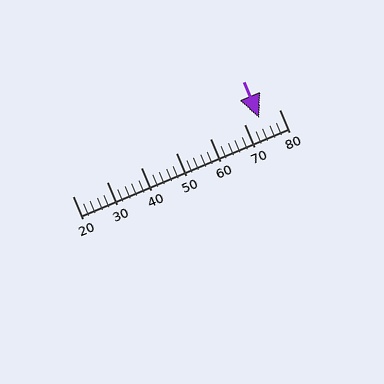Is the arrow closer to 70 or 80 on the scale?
The arrow is closer to 70.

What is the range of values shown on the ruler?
The ruler shows values from 20 to 80.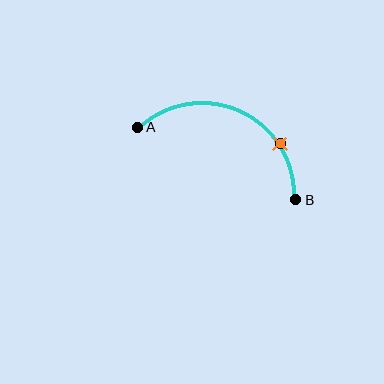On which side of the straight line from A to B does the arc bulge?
The arc bulges above the straight line connecting A and B.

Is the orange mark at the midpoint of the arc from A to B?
No. The orange mark lies on the arc but is closer to endpoint B. The arc midpoint would be at the point on the curve equidistant along the arc from both A and B.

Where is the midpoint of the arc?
The arc midpoint is the point on the curve farthest from the straight line joining A and B. It sits above that line.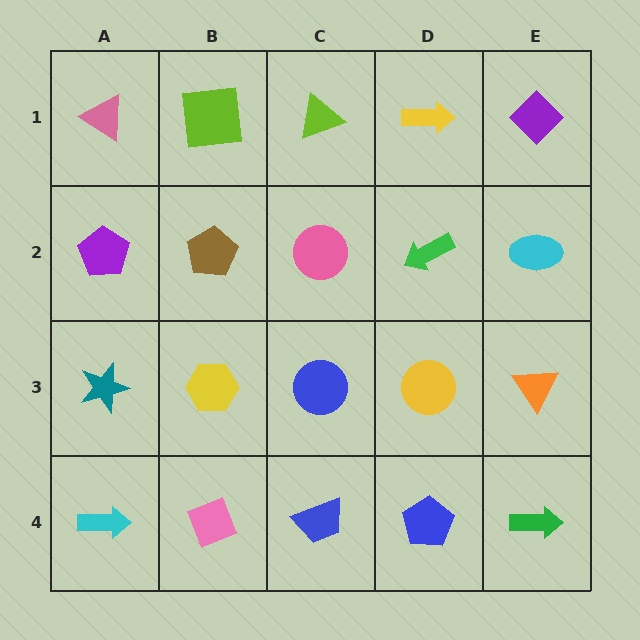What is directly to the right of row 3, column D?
An orange triangle.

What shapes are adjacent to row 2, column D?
A yellow arrow (row 1, column D), a yellow circle (row 3, column D), a pink circle (row 2, column C), a cyan ellipse (row 2, column E).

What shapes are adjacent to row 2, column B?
A lime square (row 1, column B), a yellow hexagon (row 3, column B), a purple pentagon (row 2, column A), a pink circle (row 2, column C).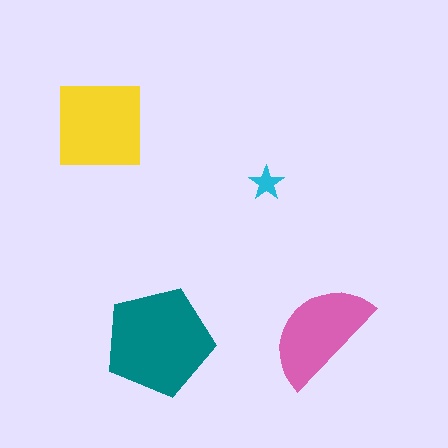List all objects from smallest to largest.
The cyan star, the pink semicircle, the yellow square, the teal pentagon.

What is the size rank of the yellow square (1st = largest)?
2nd.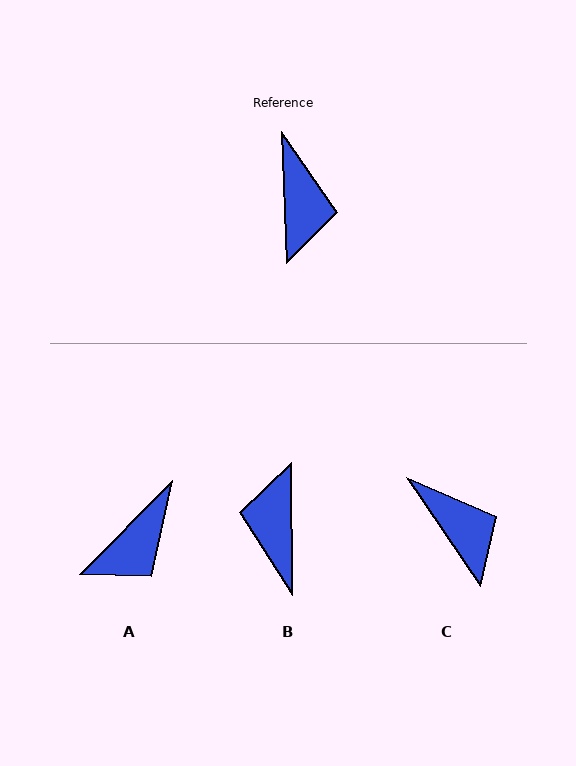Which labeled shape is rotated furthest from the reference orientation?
B, about 178 degrees away.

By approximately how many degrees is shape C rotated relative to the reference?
Approximately 32 degrees counter-clockwise.